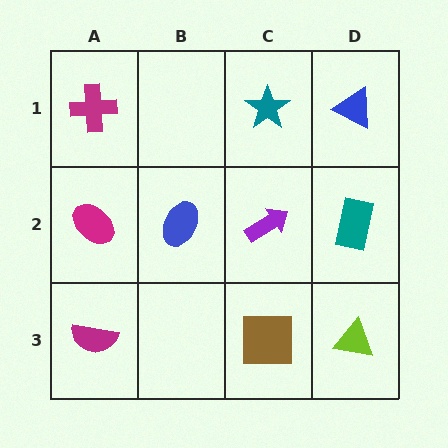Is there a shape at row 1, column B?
No, that cell is empty.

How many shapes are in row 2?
4 shapes.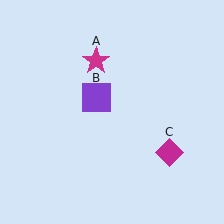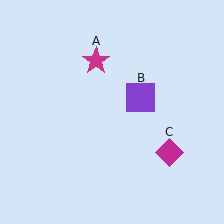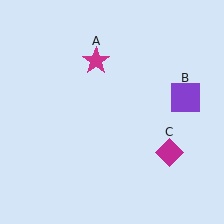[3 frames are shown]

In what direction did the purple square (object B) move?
The purple square (object B) moved right.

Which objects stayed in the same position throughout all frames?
Magenta star (object A) and magenta diamond (object C) remained stationary.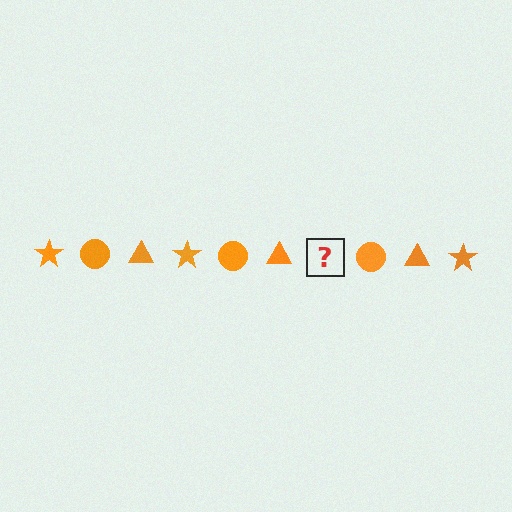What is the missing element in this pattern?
The missing element is an orange star.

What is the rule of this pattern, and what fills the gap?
The rule is that the pattern cycles through star, circle, triangle shapes in orange. The gap should be filled with an orange star.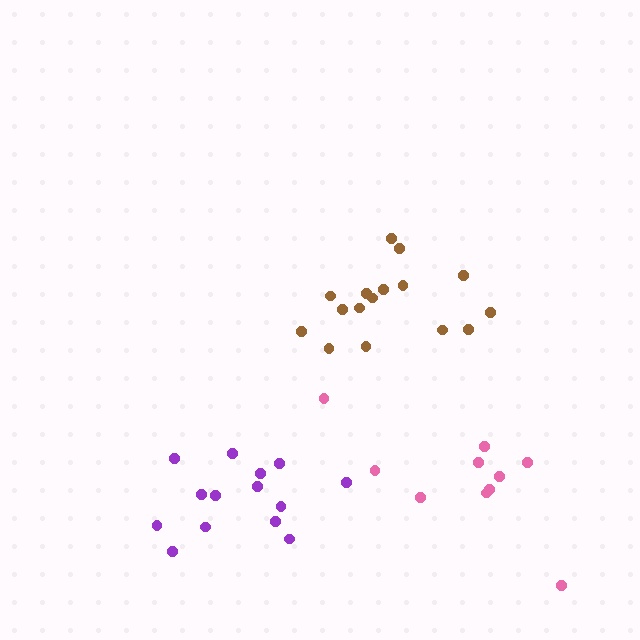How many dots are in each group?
Group 1: 10 dots, Group 2: 16 dots, Group 3: 14 dots (40 total).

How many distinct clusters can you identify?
There are 3 distinct clusters.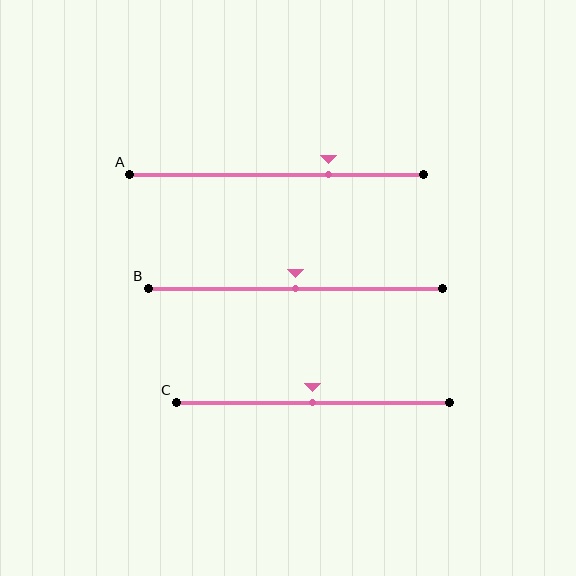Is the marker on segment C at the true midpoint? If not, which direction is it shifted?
Yes, the marker on segment C is at the true midpoint.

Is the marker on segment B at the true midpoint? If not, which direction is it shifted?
Yes, the marker on segment B is at the true midpoint.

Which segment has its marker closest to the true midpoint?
Segment B has its marker closest to the true midpoint.